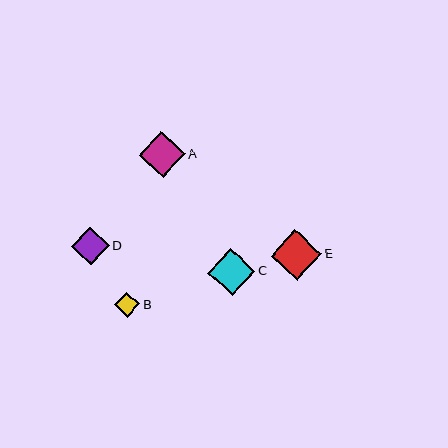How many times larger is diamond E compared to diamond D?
Diamond E is approximately 1.4 times the size of diamond D.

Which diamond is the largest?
Diamond E is the largest with a size of approximately 51 pixels.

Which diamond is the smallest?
Diamond B is the smallest with a size of approximately 25 pixels.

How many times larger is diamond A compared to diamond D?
Diamond A is approximately 1.2 times the size of diamond D.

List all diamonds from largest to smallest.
From largest to smallest: E, C, A, D, B.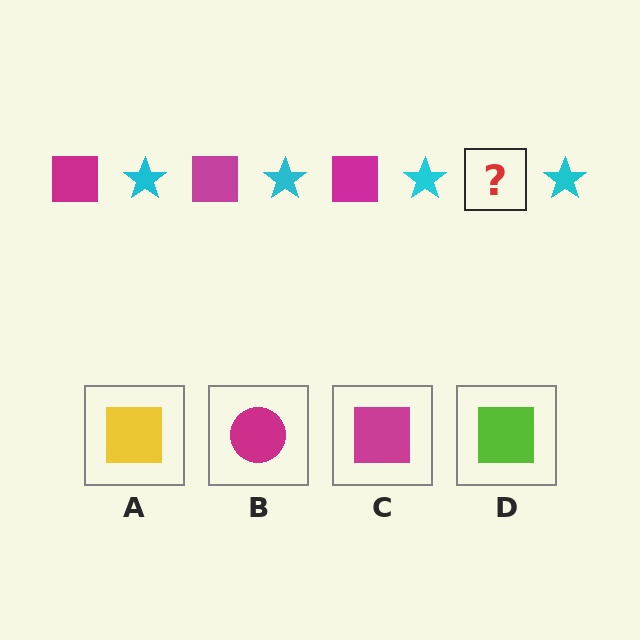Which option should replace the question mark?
Option C.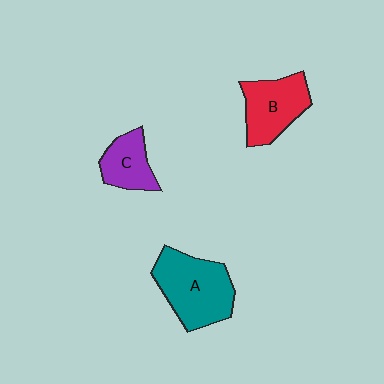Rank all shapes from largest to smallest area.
From largest to smallest: A (teal), B (red), C (purple).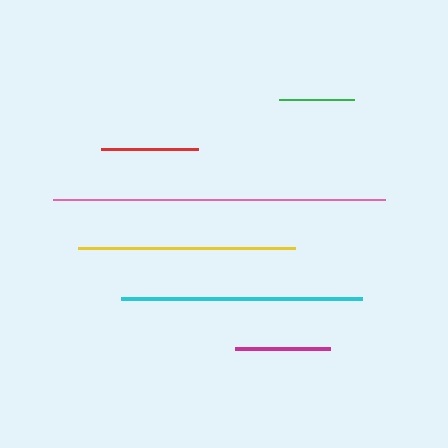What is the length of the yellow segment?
The yellow segment is approximately 217 pixels long.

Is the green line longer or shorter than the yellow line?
The yellow line is longer than the green line.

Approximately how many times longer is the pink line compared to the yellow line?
The pink line is approximately 1.5 times the length of the yellow line.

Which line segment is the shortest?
The green line is the shortest at approximately 75 pixels.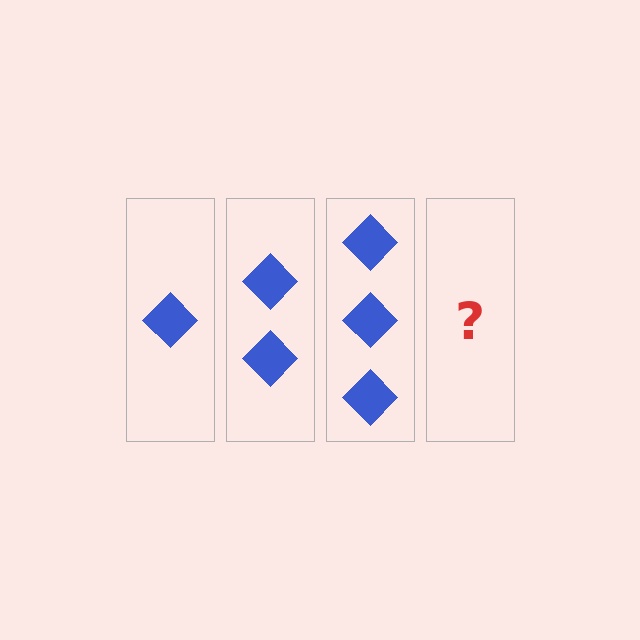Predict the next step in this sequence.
The next step is 4 diamonds.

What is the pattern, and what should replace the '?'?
The pattern is that each step adds one more diamond. The '?' should be 4 diamonds.